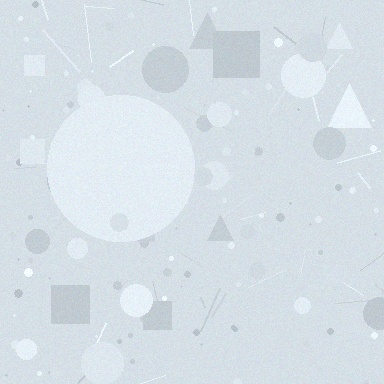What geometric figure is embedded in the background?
A circle is embedded in the background.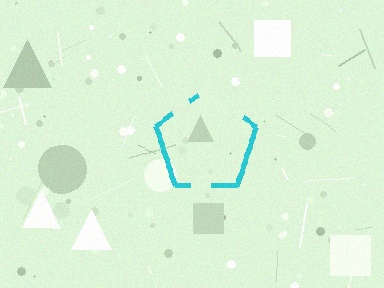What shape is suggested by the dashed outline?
The dashed outline suggests a pentagon.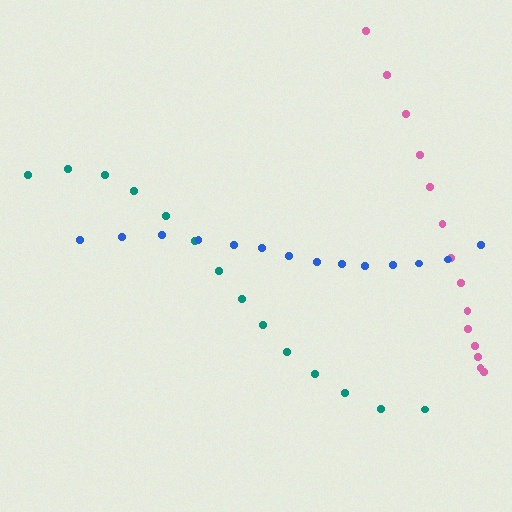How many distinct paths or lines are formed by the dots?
There are 3 distinct paths.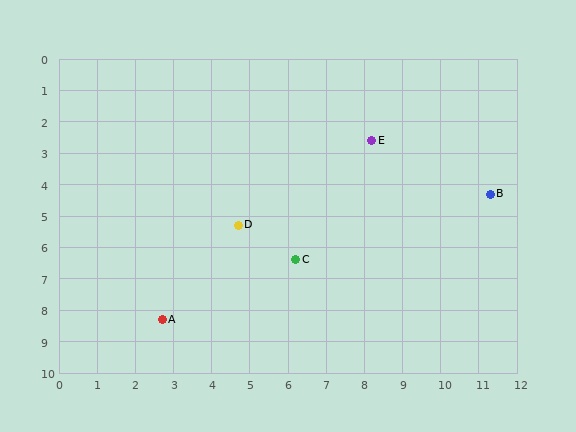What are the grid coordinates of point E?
Point E is at approximately (8.2, 2.6).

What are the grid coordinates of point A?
Point A is at approximately (2.7, 8.3).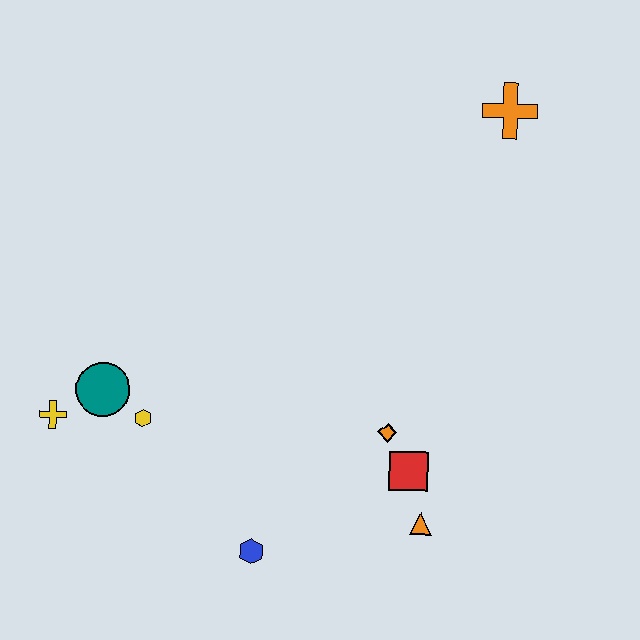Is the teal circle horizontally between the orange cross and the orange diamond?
No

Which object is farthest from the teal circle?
The orange cross is farthest from the teal circle.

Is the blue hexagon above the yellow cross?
No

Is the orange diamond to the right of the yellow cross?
Yes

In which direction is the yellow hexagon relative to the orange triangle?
The yellow hexagon is to the left of the orange triangle.